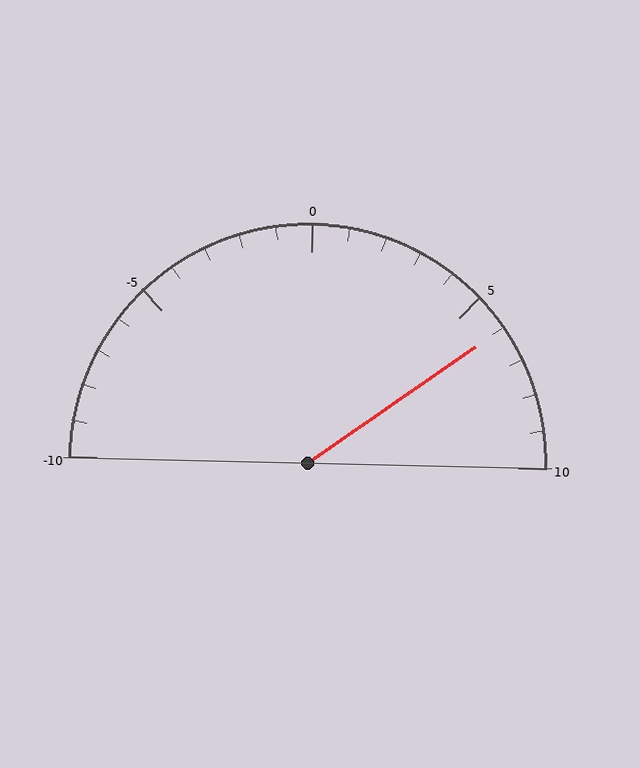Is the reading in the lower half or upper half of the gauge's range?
The reading is in the upper half of the range (-10 to 10).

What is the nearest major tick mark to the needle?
The nearest major tick mark is 5.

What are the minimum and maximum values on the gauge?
The gauge ranges from -10 to 10.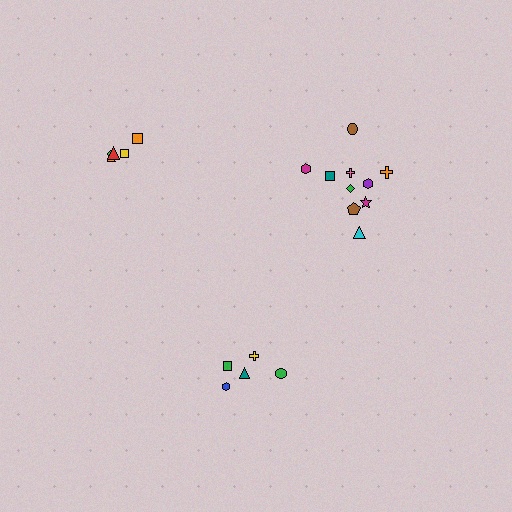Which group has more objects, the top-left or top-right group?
The top-right group.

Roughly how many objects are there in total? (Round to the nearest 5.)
Roughly 20 objects in total.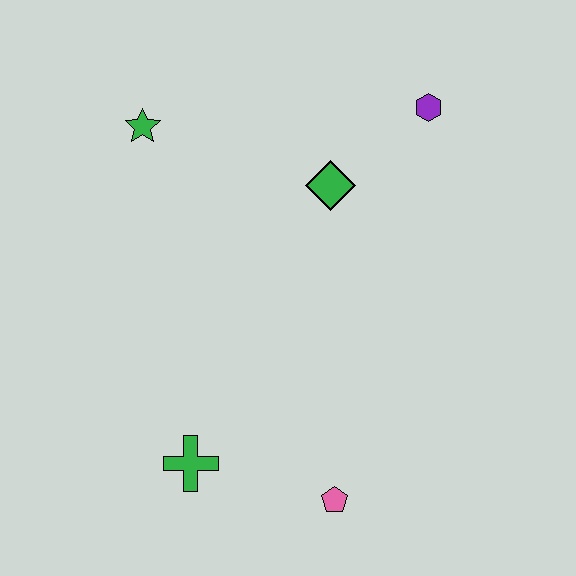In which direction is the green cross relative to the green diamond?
The green cross is below the green diamond.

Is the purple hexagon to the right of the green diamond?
Yes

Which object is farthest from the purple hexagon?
The green cross is farthest from the purple hexagon.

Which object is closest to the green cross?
The pink pentagon is closest to the green cross.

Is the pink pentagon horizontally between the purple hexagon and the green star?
Yes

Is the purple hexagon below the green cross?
No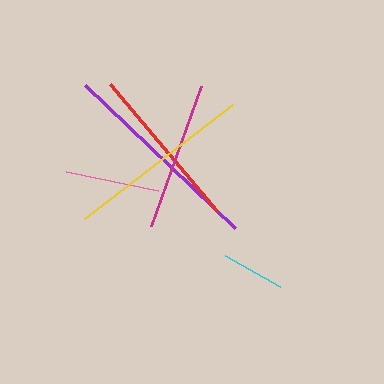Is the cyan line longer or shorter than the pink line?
The pink line is longer than the cyan line.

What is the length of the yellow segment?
The yellow segment is approximately 187 pixels long.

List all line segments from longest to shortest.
From longest to shortest: purple, yellow, red, magenta, pink, cyan.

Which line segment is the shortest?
The cyan line is the shortest at approximately 63 pixels.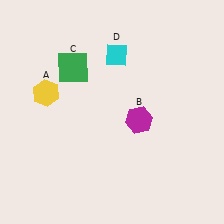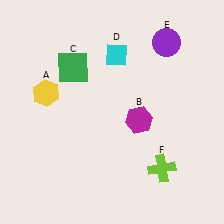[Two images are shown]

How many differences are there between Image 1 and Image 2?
There are 2 differences between the two images.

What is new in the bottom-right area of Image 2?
A lime cross (F) was added in the bottom-right area of Image 2.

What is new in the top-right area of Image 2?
A purple circle (E) was added in the top-right area of Image 2.